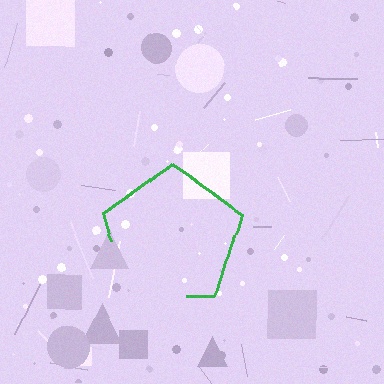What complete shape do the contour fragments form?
The contour fragments form a pentagon.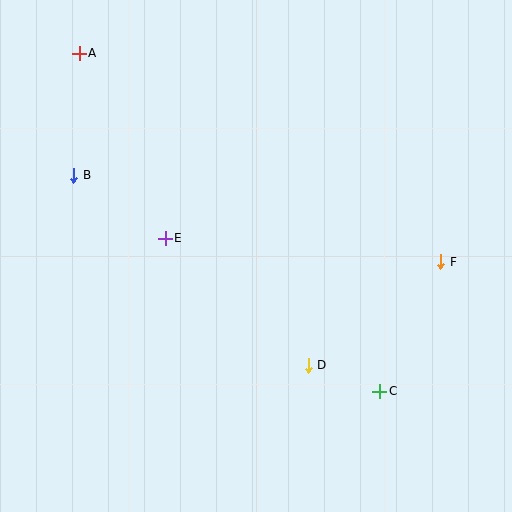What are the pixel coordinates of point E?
Point E is at (165, 238).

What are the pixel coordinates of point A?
Point A is at (79, 53).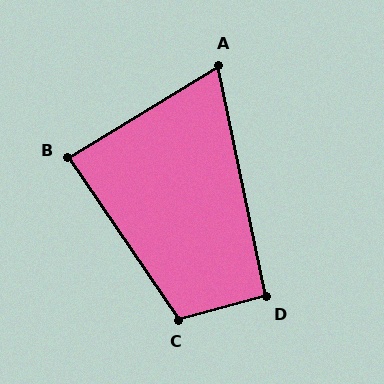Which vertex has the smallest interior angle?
A, at approximately 71 degrees.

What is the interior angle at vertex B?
Approximately 87 degrees (approximately right).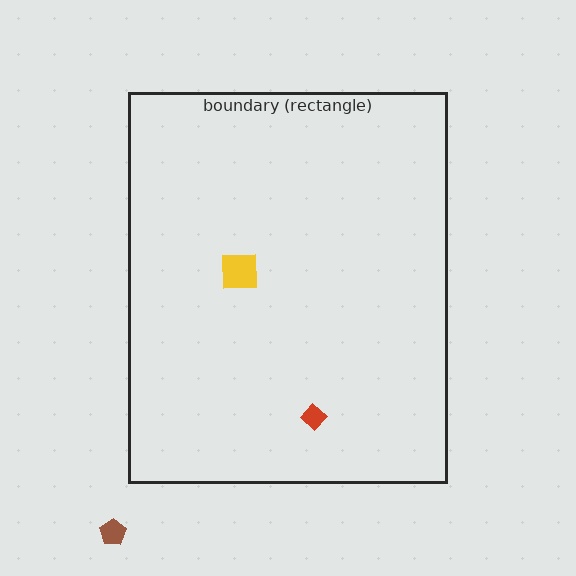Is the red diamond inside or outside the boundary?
Inside.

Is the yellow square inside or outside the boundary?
Inside.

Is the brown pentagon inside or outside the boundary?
Outside.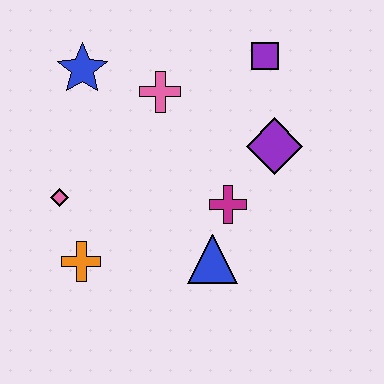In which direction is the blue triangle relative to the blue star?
The blue triangle is below the blue star.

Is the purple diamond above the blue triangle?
Yes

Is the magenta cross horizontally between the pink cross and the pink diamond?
No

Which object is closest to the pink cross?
The blue star is closest to the pink cross.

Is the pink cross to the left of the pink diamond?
No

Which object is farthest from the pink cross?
The orange cross is farthest from the pink cross.